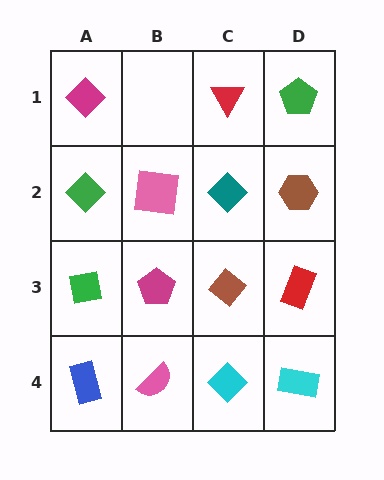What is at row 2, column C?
A teal diamond.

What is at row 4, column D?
A cyan rectangle.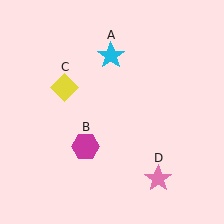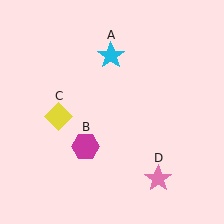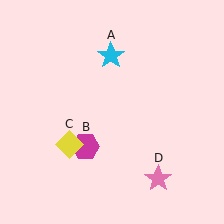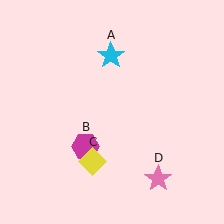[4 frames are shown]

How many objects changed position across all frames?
1 object changed position: yellow diamond (object C).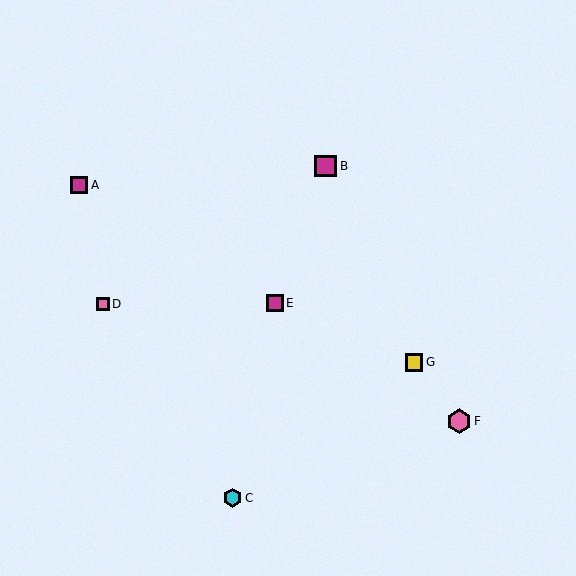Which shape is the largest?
The pink hexagon (labeled F) is the largest.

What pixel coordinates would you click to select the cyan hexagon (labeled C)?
Click at (232, 498) to select the cyan hexagon C.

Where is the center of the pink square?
The center of the pink square is at (103, 304).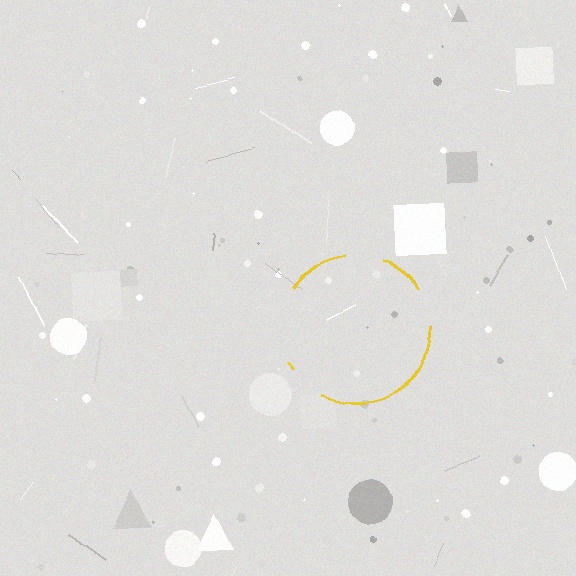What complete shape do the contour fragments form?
The contour fragments form a circle.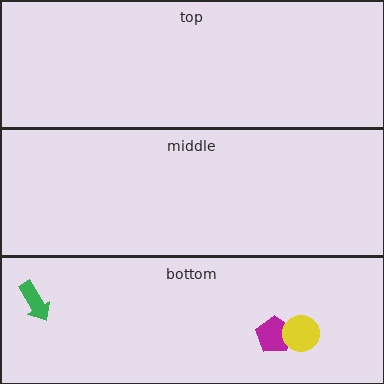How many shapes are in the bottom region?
3.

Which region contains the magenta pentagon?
The bottom region.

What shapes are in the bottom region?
The green arrow, the magenta pentagon, the yellow circle.